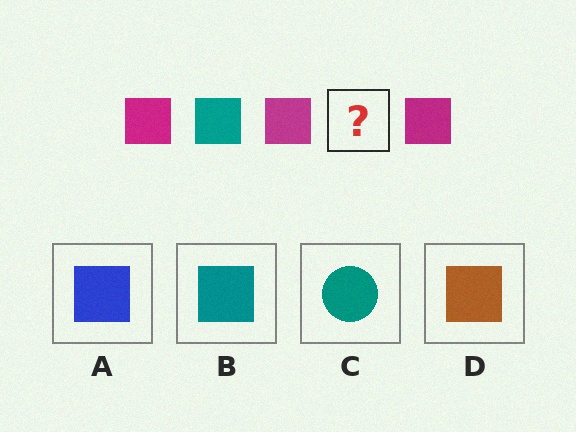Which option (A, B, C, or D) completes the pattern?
B.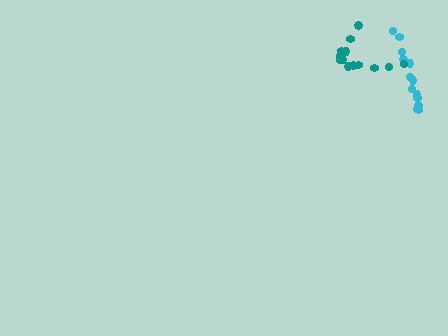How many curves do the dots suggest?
There are 2 distinct paths.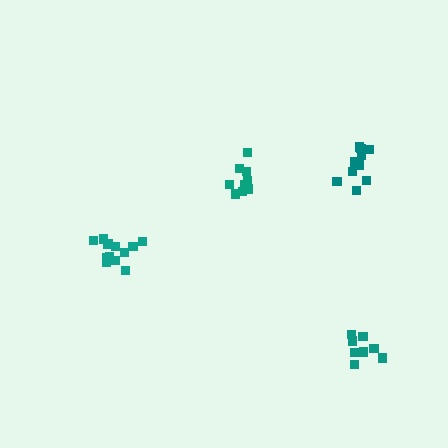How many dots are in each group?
Group 1: 10 dots, Group 2: 9 dots, Group 3: 12 dots, Group 4: 9 dots (40 total).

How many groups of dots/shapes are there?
There are 4 groups.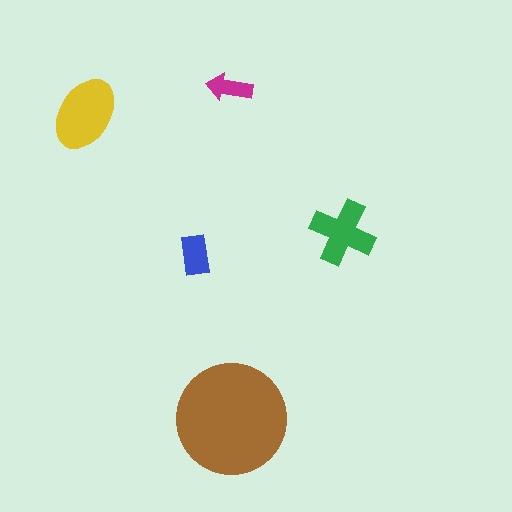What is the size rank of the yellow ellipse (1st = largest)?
2nd.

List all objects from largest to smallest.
The brown circle, the yellow ellipse, the green cross, the blue rectangle, the magenta arrow.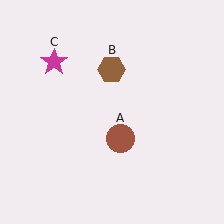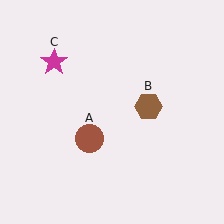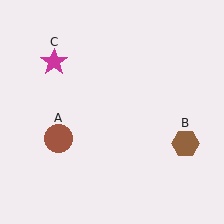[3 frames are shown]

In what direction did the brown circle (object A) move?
The brown circle (object A) moved left.